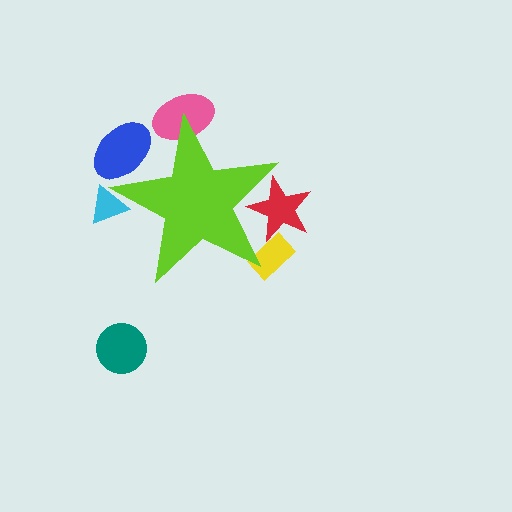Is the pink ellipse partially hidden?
Yes, the pink ellipse is partially hidden behind the lime star.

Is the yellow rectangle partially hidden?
Yes, the yellow rectangle is partially hidden behind the lime star.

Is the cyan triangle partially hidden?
Yes, the cyan triangle is partially hidden behind the lime star.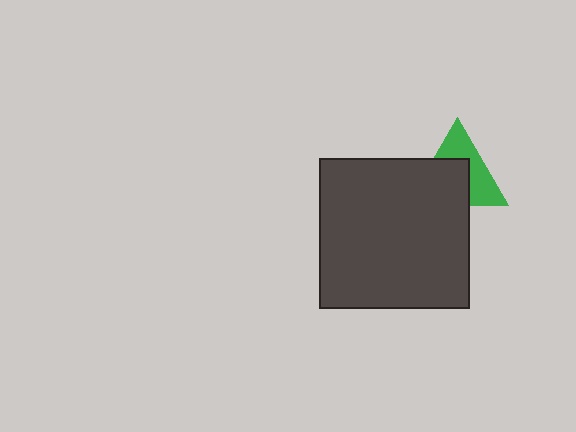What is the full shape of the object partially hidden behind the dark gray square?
The partially hidden object is a green triangle.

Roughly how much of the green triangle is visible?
About half of it is visible (roughly 48%).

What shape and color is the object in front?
The object in front is a dark gray square.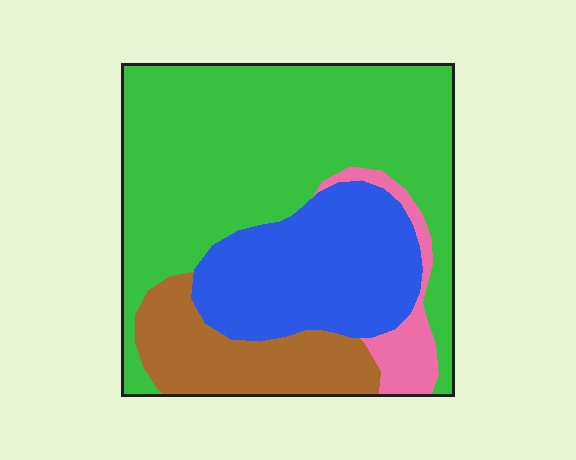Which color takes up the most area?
Green, at roughly 55%.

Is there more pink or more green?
Green.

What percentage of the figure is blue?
Blue covers 24% of the figure.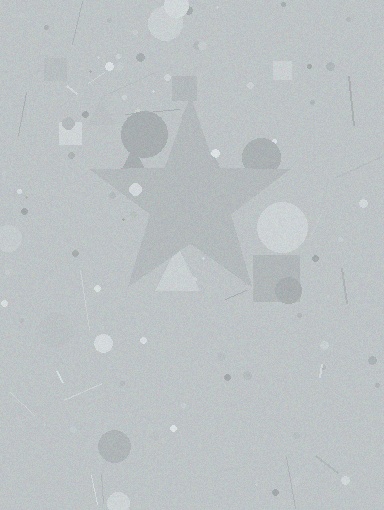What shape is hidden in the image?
A star is hidden in the image.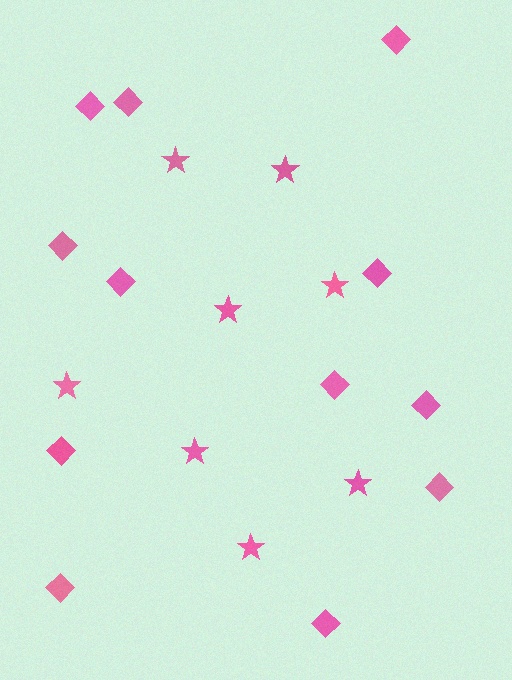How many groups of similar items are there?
There are 2 groups: one group of diamonds (12) and one group of stars (8).